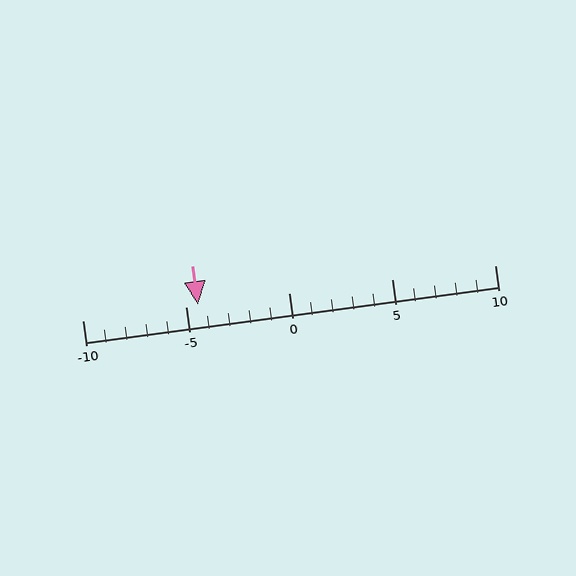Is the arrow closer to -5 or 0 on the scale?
The arrow is closer to -5.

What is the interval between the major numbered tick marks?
The major tick marks are spaced 5 units apart.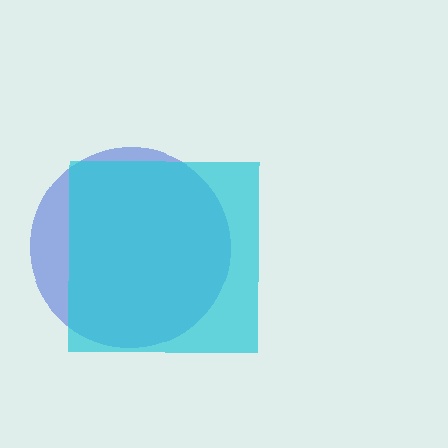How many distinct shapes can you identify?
There are 2 distinct shapes: a blue circle, a cyan square.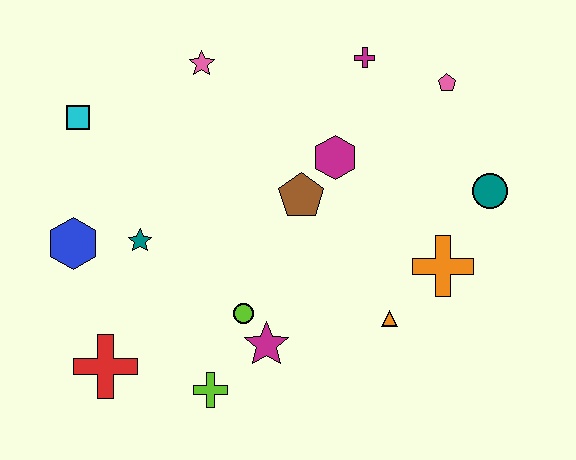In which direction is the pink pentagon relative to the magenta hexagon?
The pink pentagon is to the right of the magenta hexagon.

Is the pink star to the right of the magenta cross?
No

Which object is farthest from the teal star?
The teal circle is farthest from the teal star.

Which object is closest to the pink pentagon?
The magenta cross is closest to the pink pentagon.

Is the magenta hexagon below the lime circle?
No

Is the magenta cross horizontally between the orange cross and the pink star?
Yes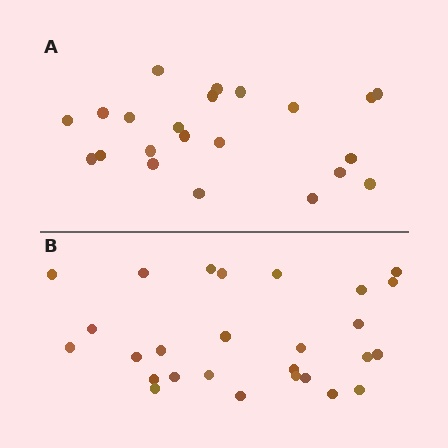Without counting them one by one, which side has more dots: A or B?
Region B (the bottom region) has more dots.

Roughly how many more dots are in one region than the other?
Region B has about 5 more dots than region A.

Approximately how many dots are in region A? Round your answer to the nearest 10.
About 20 dots. (The exact count is 22, which rounds to 20.)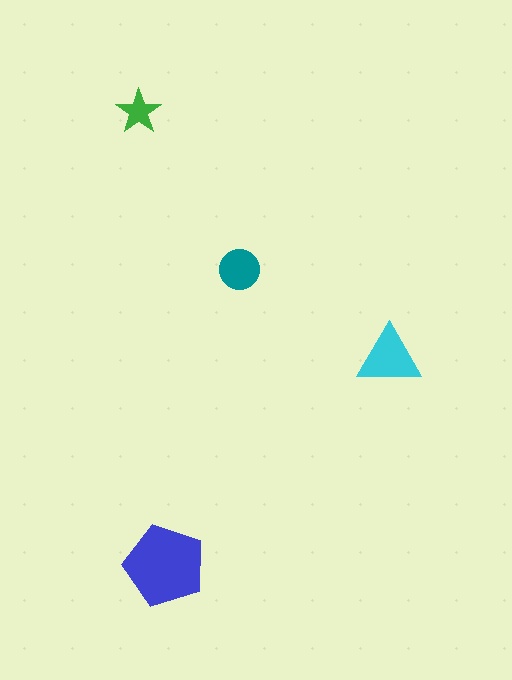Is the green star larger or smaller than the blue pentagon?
Smaller.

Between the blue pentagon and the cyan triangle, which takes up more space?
The blue pentagon.